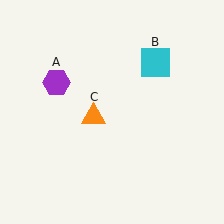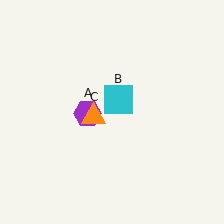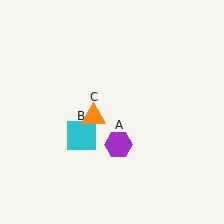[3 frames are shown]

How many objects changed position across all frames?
2 objects changed position: purple hexagon (object A), cyan square (object B).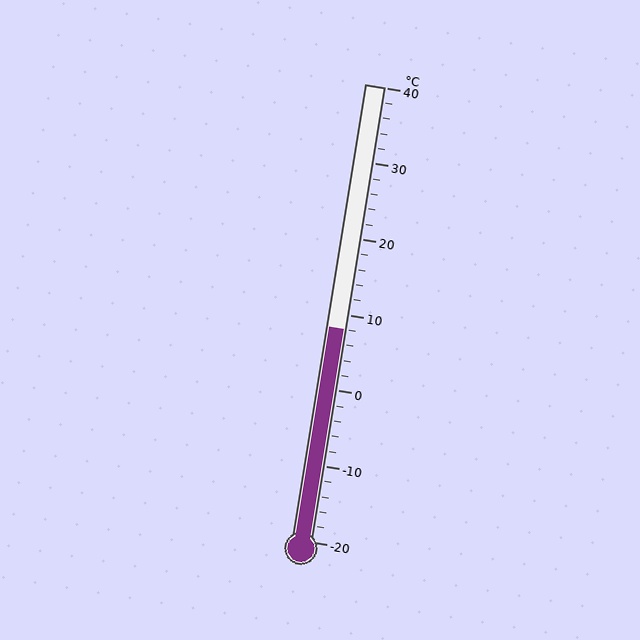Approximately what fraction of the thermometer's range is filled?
The thermometer is filled to approximately 45% of its range.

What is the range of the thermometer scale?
The thermometer scale ranges from -20°C to 40°C.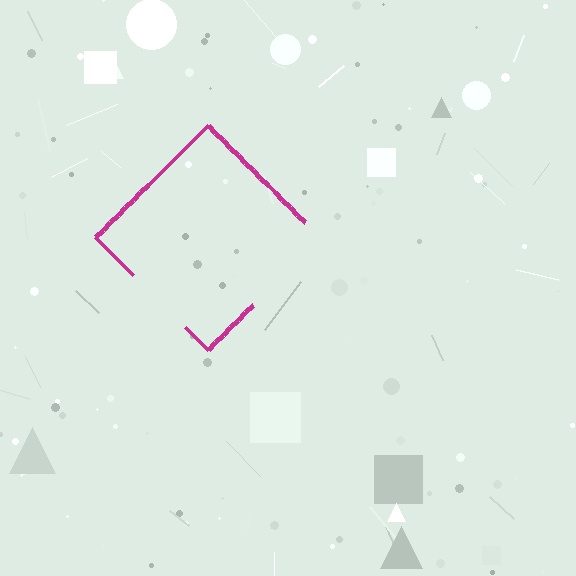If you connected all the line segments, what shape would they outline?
They would outline a diamond.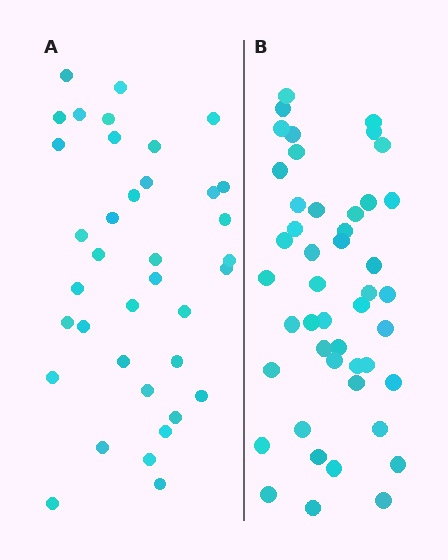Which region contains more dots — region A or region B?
Region B (the right region) has more dots.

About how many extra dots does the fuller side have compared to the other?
Region B has roughly 8 or so more dots than region A.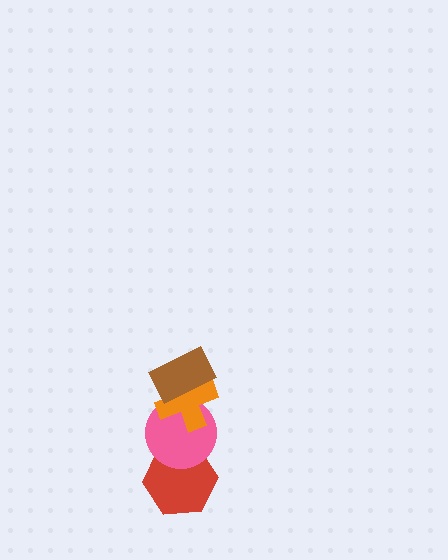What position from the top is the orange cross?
The orange cross is 2nd from the top.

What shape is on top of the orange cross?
The brown rectangle is on top of the orange cross.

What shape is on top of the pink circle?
The orange cross is on top of the pink circle.